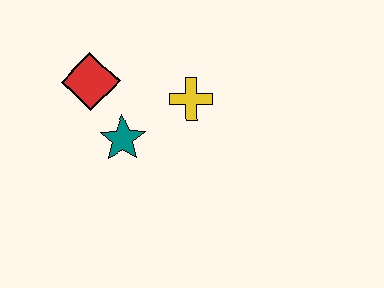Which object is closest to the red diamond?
The teal star is closest to the red diamond.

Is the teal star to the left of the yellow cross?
Yes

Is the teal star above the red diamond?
No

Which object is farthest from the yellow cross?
The red diamond is farthest from the yellow cross.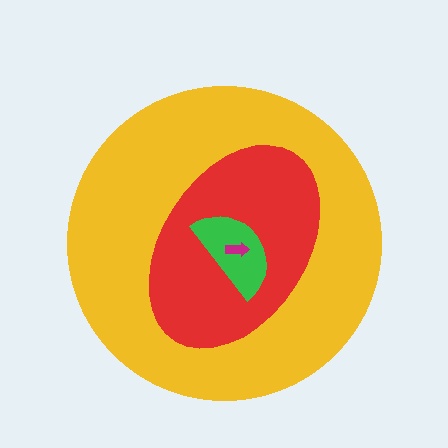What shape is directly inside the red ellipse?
The green semicircle.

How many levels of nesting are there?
4.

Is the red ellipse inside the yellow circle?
Yes.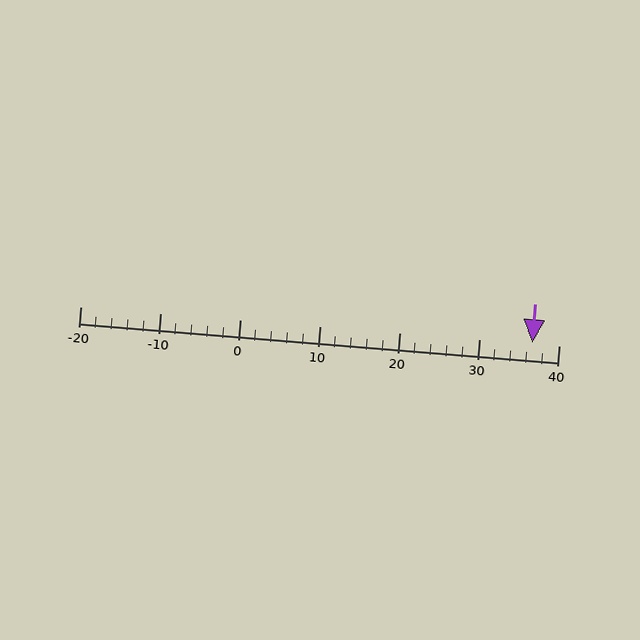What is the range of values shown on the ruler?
The ruler shows values from -20 to 40.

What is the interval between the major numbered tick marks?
The major tick marks are spaced 10 units apart.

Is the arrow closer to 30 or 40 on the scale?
The arrow is closer to 40.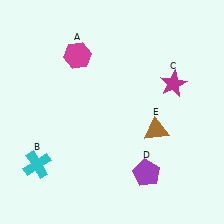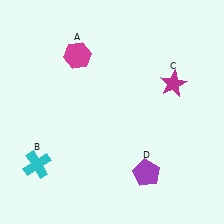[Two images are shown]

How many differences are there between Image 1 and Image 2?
There is 1 difference between the two images.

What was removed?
The brown triangle (E) was removed in Image 2.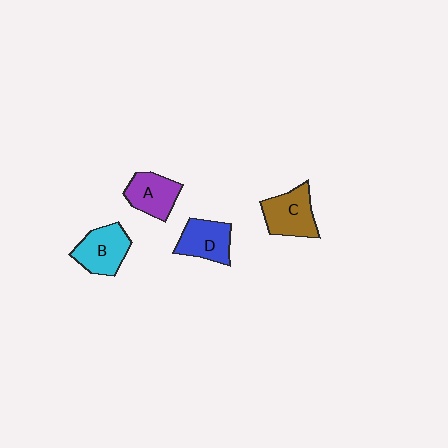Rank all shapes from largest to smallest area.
From largest to smallest: C (brown), B (cyan), D (blue), A (purple).